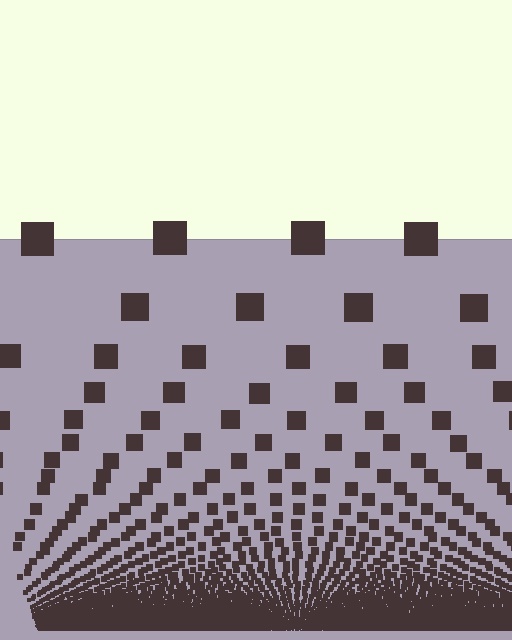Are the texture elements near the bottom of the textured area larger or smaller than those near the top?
Smaller. The gradient is inverted — elements near the bottom are smaller and denser.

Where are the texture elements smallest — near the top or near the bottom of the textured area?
Near the bottom.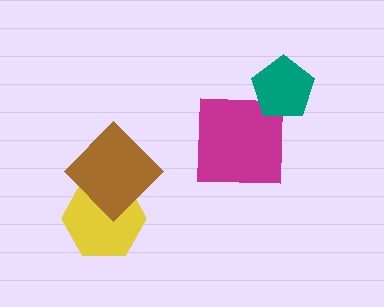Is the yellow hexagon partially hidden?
Yes, it is partially covered by another shape.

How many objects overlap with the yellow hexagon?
1 object overlaps with the yellow hexagon.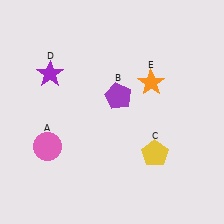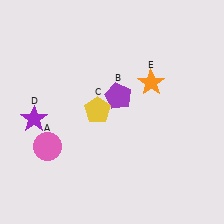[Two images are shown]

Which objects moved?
The objects that moved are: the yellow pentagon (C), the purple star (D).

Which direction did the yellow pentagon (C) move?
The yellow pentagon (C) moved left.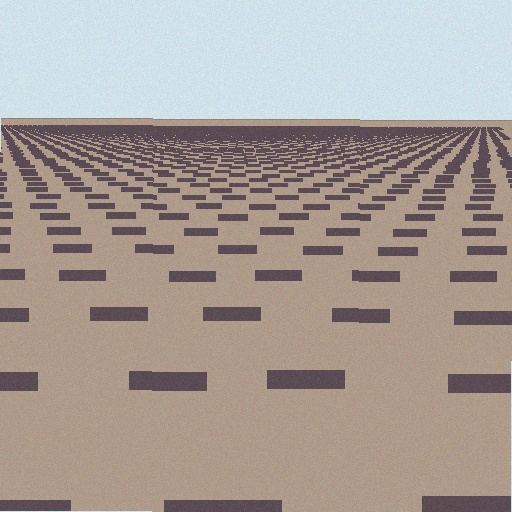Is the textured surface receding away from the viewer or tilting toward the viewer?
The surface is receding away from the viewer. Texture elements get smaller and denser toward the top.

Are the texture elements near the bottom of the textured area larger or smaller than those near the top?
Larger. Near the bottom, elements are closer to the viewer and appear at a bigger on-screen size.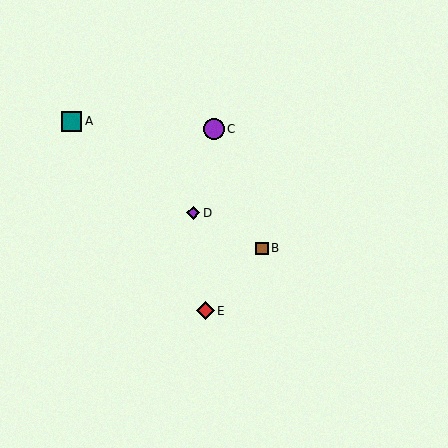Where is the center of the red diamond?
The center of the red diamond is at (205, 311).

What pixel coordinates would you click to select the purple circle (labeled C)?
Click at (214, 129) to select the purple circle C.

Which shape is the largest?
The purple circle (labeled C) is the largest.